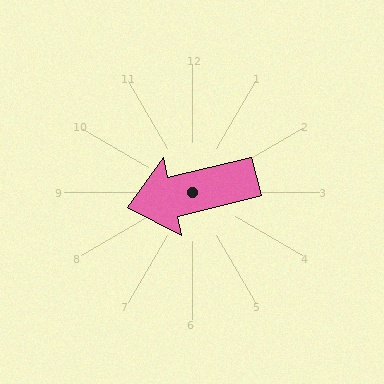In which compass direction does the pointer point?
West.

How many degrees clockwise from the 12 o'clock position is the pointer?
Approximately 256 degrees.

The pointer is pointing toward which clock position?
Roughly 9 o'clock.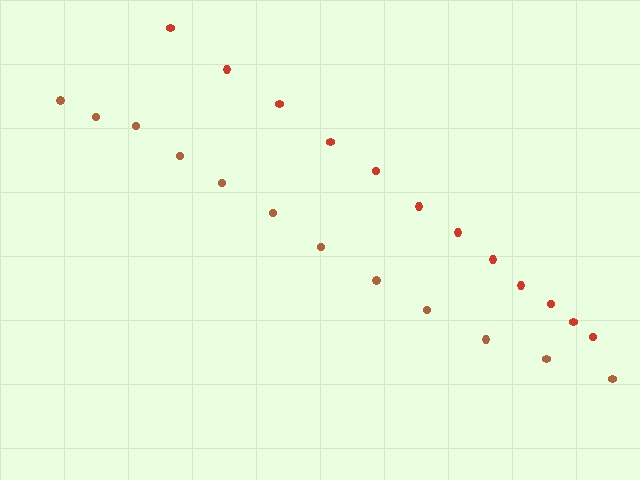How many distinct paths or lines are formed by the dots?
There are 2 distinct paths.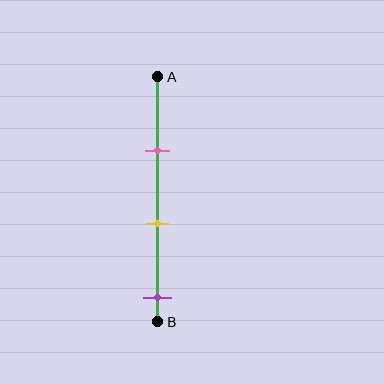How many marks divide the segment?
There are 3 marks dividing the segment.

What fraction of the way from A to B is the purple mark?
The purple mark is approximately 90% (0.9) of the way from A to B.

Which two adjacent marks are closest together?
The pink and yellow marks are the closest adjacent pair.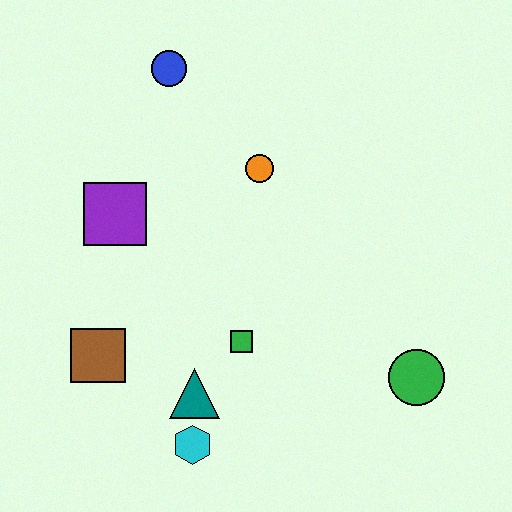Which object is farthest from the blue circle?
The green circle is farthest from the blue circle.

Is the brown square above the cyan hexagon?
Yes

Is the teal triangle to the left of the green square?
Yes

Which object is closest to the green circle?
The green square is closest to the green circle.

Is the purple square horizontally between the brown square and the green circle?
Yes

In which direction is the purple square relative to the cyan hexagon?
The purple square is above the cyan hexagon.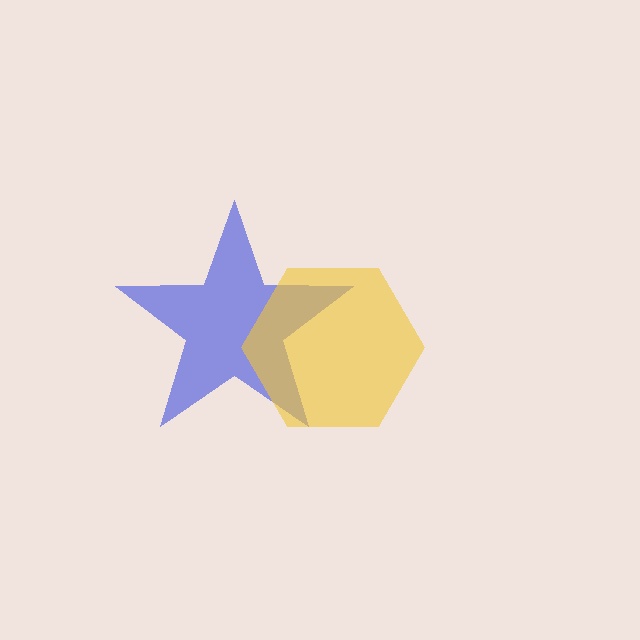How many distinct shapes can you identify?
There are 2 distinct shapes: a blue star, a yellow hexagon.